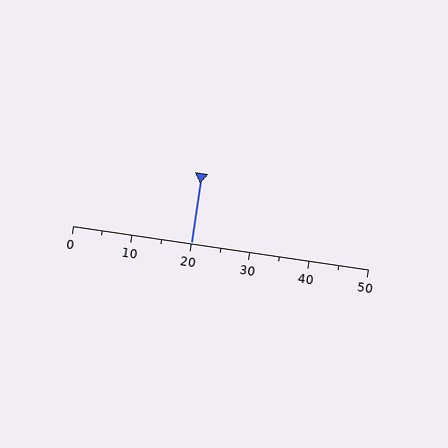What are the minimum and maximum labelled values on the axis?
The axis runs from 0 to 50.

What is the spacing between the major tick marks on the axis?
The major ticks are spaced 10 apart.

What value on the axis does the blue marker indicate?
The marker indicates approximately 20.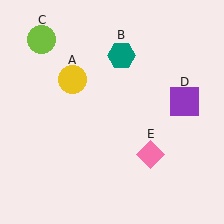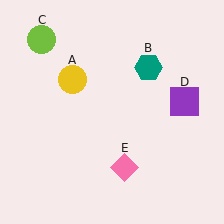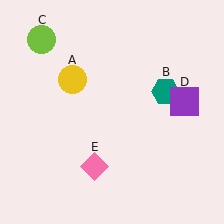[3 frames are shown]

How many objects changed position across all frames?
2 objects changed position: teal hexagon (object B), pink diamond (object E).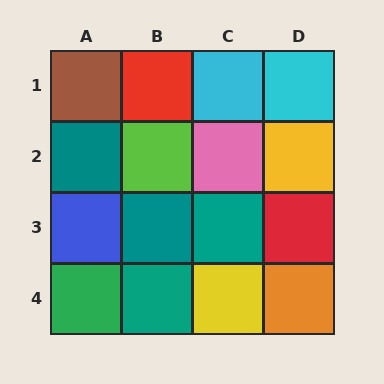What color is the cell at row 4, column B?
Teal.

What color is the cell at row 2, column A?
Teal.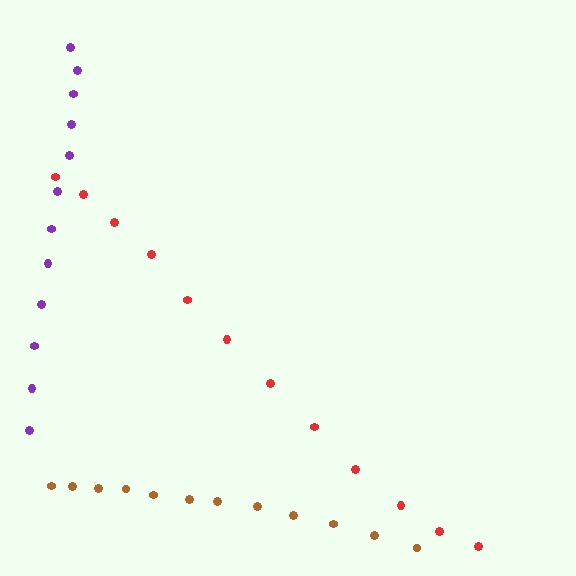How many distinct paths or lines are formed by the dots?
There are 3 distinct paths.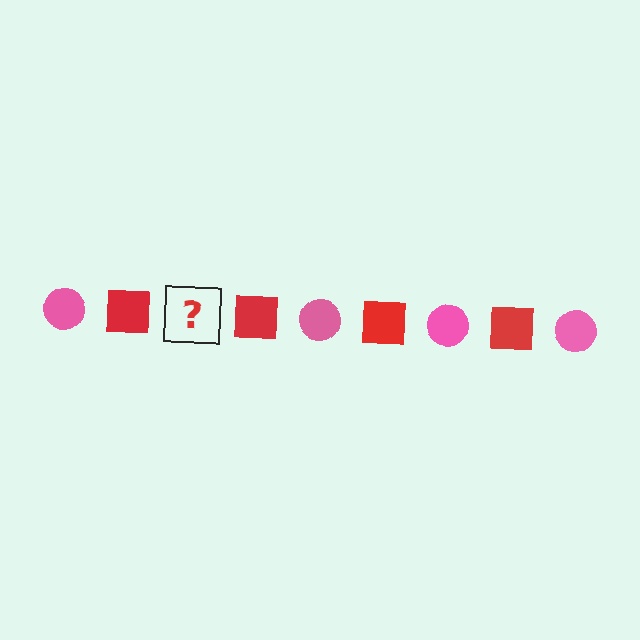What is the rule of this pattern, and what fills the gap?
The rule is that the pattern alternates between pink circle and red square. The gap should be filled with a pink circle.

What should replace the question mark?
The question mark should be replaced with a pink circle.